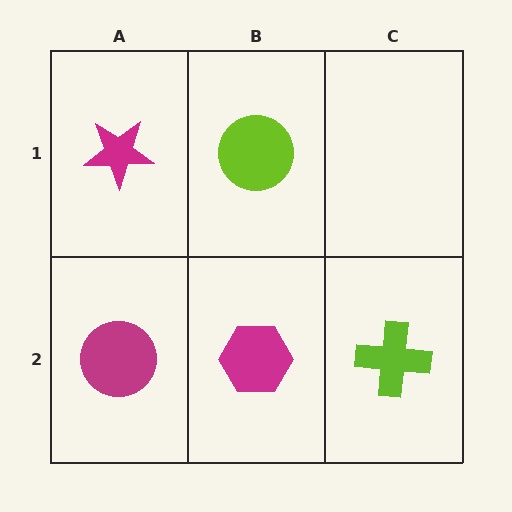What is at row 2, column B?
A magenta hexagon.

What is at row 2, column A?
A magenta circle.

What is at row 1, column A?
A magenta star.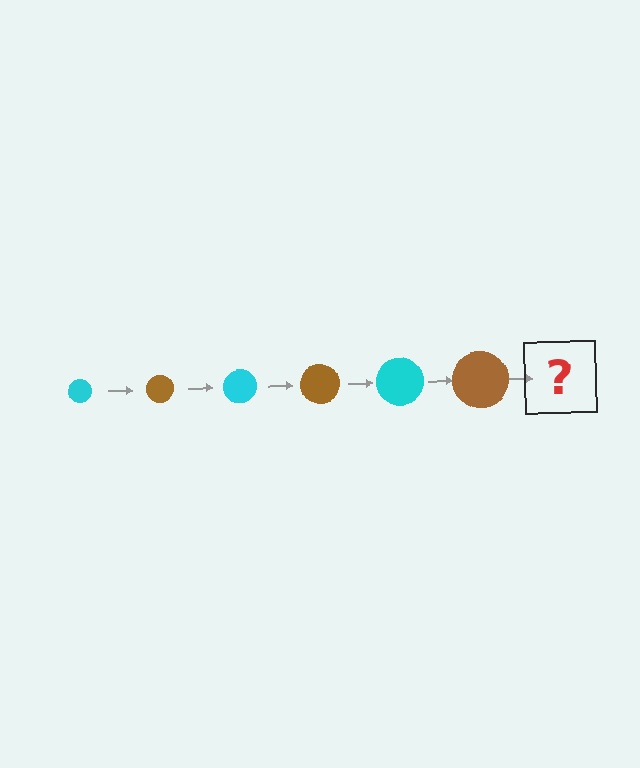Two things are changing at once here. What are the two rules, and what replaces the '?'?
The two rules are that the circle grows larger each step and the color cycles through cyan and brown. The '?' should be a cyan circle, larger than the previous one.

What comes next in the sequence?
The next element should be a cyan circle, larger than the previous one.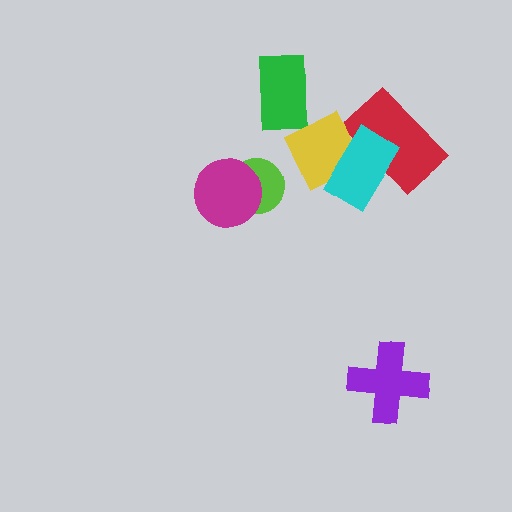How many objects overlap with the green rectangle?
0 objects overlap with the green rectangle.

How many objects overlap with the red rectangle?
1 object overlaps with the red rectangle.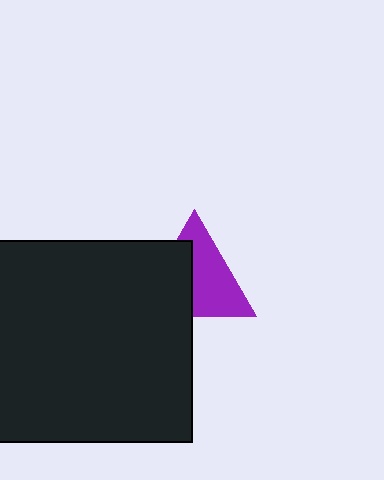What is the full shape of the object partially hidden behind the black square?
The partially hidden object is a purple triangle.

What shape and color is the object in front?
The object in front is a black square.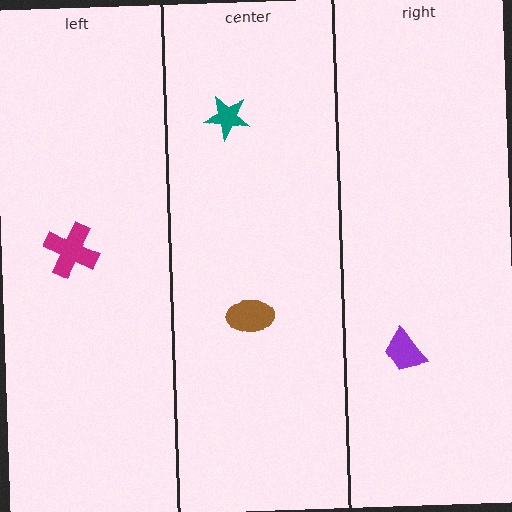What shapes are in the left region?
The magenta cross.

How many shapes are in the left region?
1.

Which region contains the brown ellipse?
The center region.